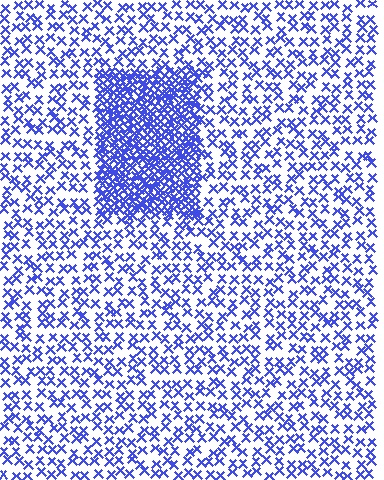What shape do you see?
I see a rectangle.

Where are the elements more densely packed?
The elements are more densely packed inside the rectangle boundary.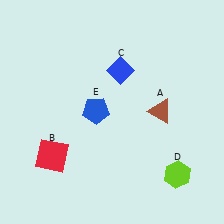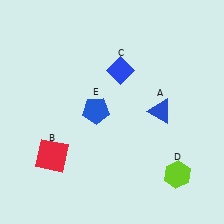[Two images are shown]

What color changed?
The triangle (A) changed from brown in Image 1 to blue in Image 2.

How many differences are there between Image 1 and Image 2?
There is 1 difference between the two images.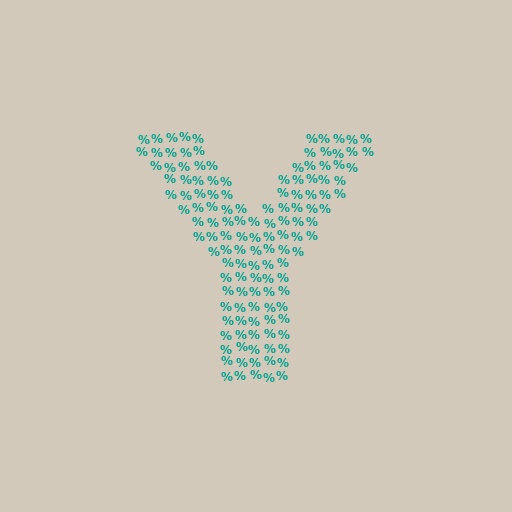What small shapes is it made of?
It is made of small percent signs.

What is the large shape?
The large shape is the letter Y.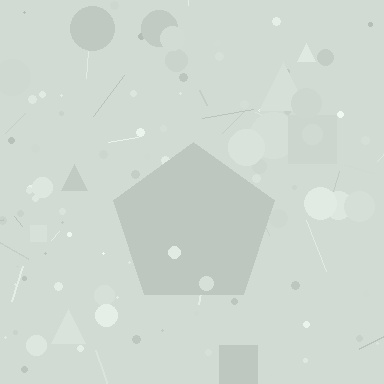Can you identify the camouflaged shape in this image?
The camouflaged shape is a pentagon.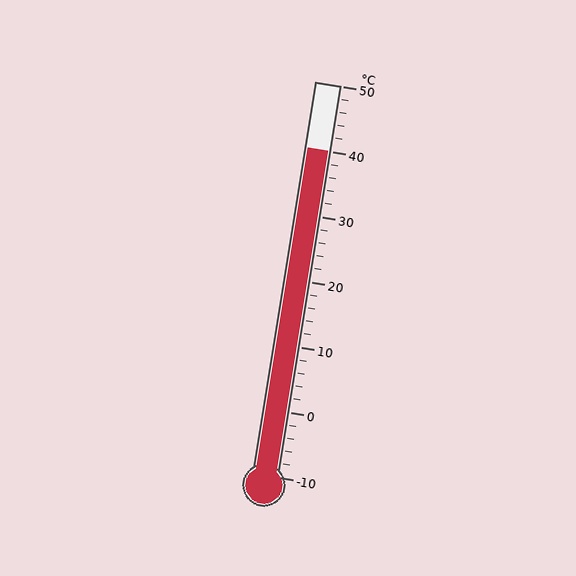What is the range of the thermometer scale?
The thermometer scale ranges from -10°C to 50°C.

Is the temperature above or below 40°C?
The temperature is at 40°C.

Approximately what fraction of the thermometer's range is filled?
The thermometer is filled to approximately 85% of its range.